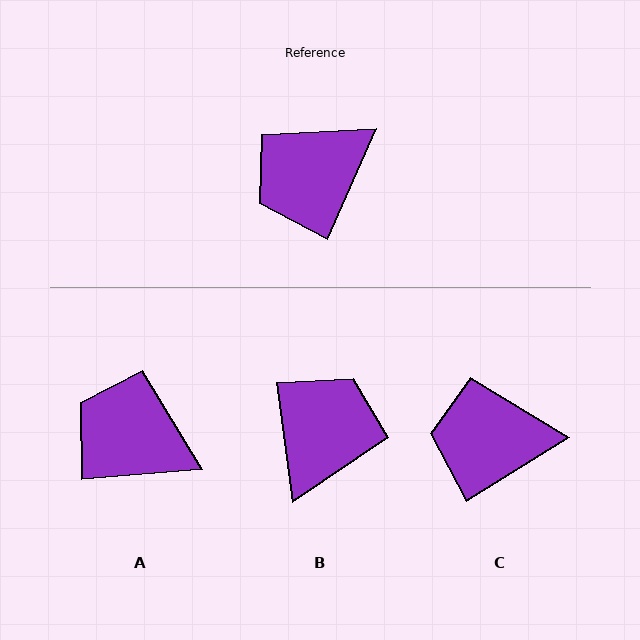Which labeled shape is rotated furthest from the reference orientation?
B, about 149 degrees away.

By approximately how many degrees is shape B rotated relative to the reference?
Approximately 149 degrees clockwise.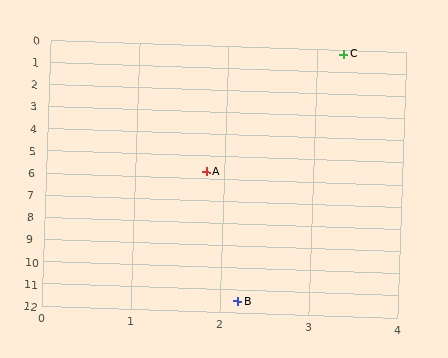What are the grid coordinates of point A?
Point A is at approximately (1.8, 5.7).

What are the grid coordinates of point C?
Point C is at approximately (3.3, 0.2).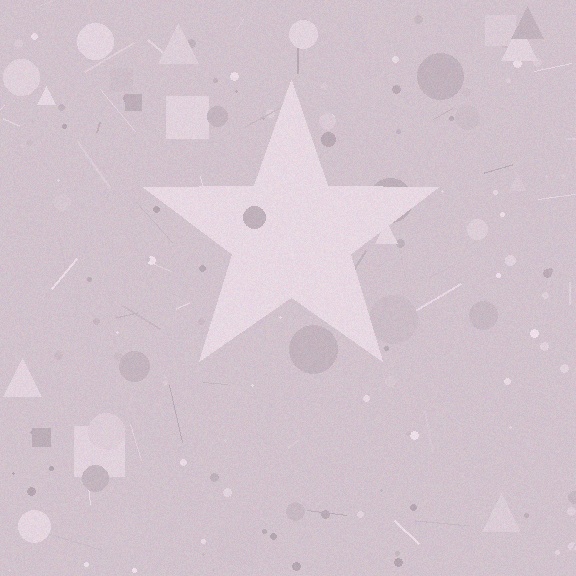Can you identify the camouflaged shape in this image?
The camouflaged shape is a star.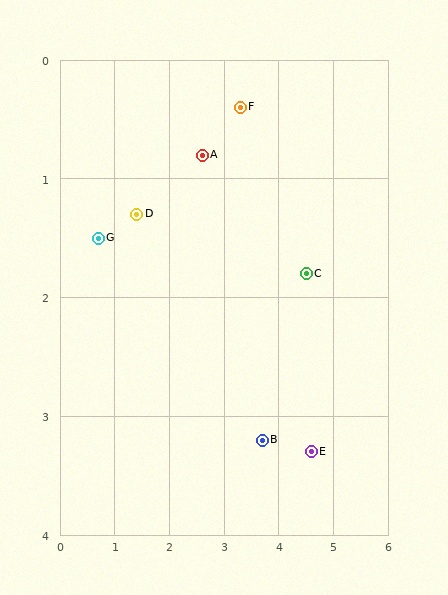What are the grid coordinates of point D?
Point D is at approximately (1.4, 1.3).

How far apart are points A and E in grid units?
Points A and E are about 3.2 grid units apart.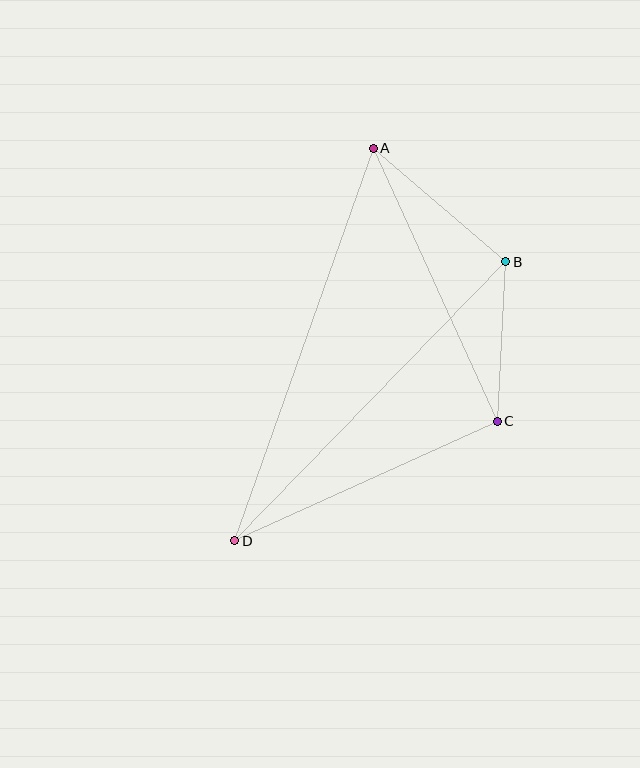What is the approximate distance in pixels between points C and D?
The distance between C and D is approximately 289 pixels.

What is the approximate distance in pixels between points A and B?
The distance between A and B is approximately 174 pixels.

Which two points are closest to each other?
Points B and C are closest to each other.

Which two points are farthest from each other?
Points A and D are farthest from each other.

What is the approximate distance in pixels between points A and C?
The distance between A and C is approximately 299 pixels.